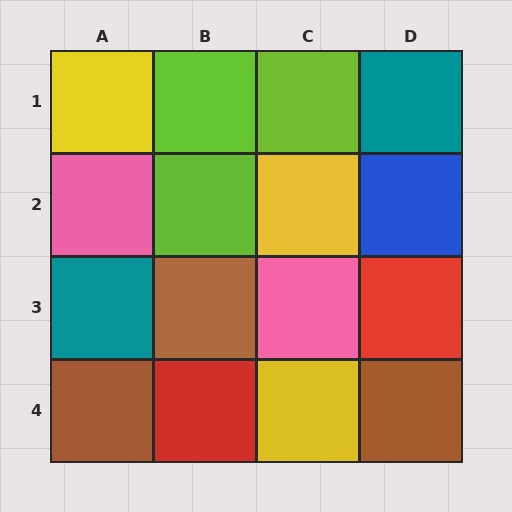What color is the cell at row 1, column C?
Lime.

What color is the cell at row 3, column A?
Teal.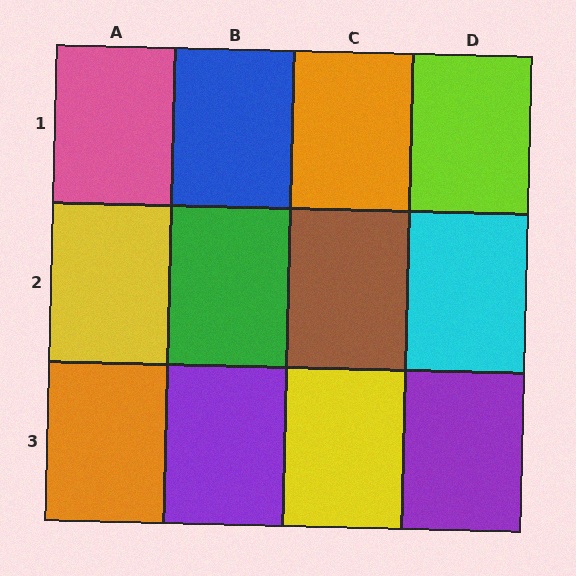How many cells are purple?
2 cells are purple.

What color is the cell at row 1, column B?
Blue.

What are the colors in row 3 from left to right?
Orange, purple, yellow, purple.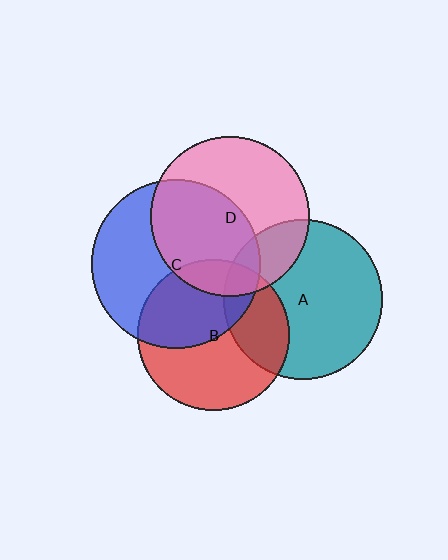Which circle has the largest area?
Circle C (blue).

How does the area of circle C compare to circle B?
Approximately 1.2 times.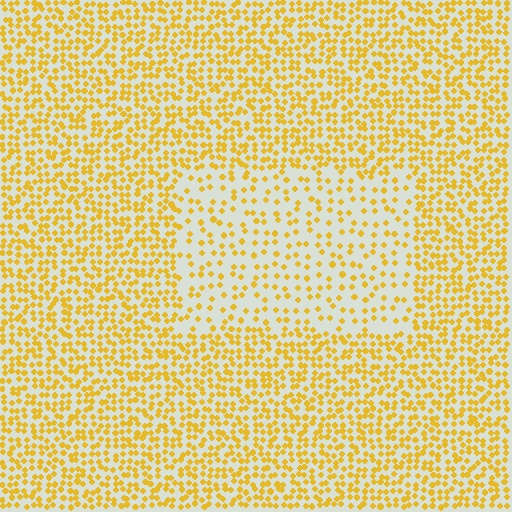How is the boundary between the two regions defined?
The boundary is defined by a change in element density (approximately 2.2x ratio). All elements are the same color, size, and shape.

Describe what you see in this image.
The image contains small yellow elements arranged at two different densities. A rectangle-shaped region is visible where the elements are less densely packed than the surrounding area.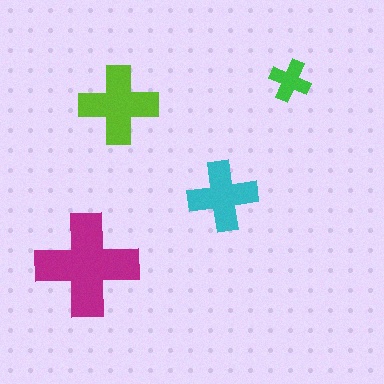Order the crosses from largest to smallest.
the magenta one, the lime one, the cyan one, the green one.